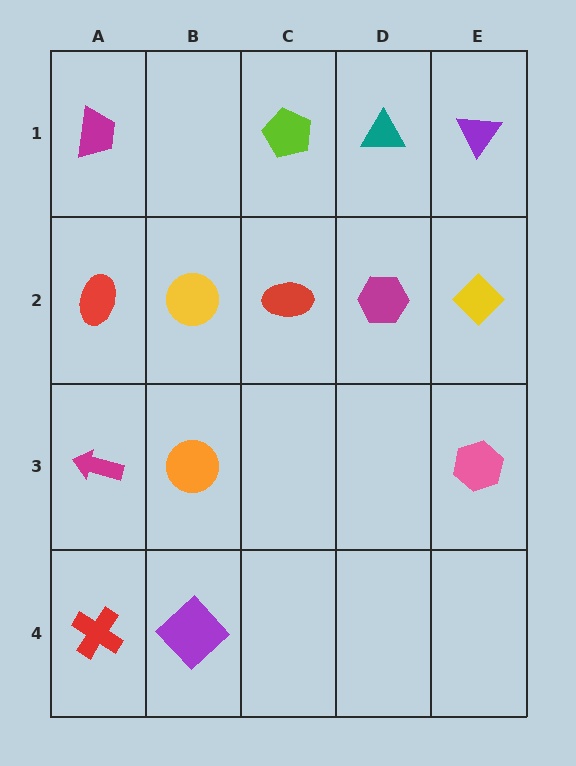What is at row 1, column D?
A teal triangle.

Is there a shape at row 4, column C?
No, that cell is empty.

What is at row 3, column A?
A magenta arrow.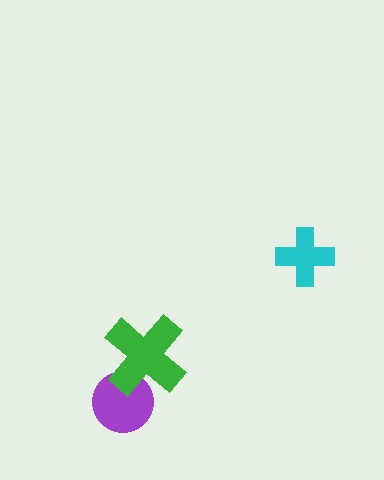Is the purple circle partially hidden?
Yes, it is partially covered by another shape.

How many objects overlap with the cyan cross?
0 objects overlap with the cyan cross.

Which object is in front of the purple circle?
The green cross is in front of the purple circle.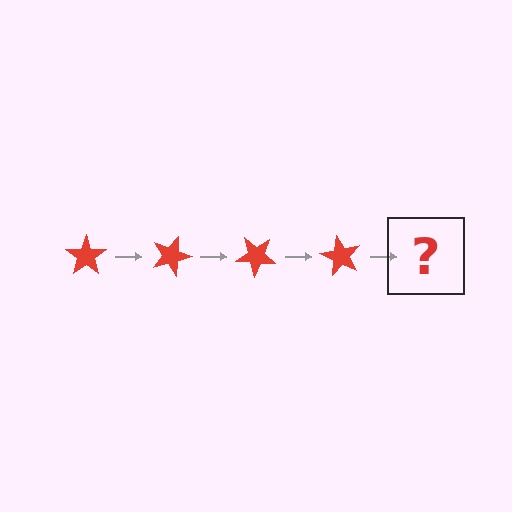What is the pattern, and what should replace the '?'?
The pattern is that the star rotates 20 degrees each step. The '?' should be a red star rotated 80 degrees.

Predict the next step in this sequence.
The next step is a red star rotated 80 degrees.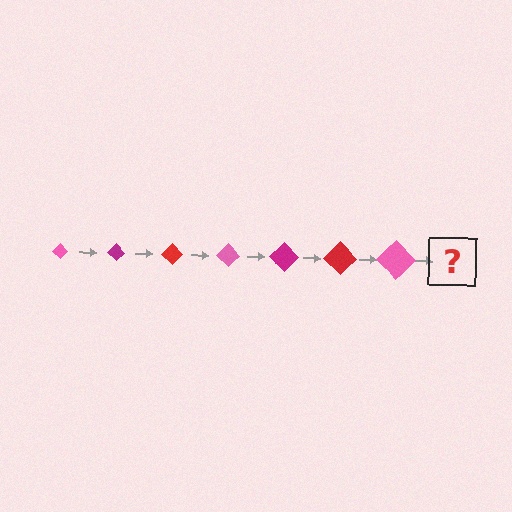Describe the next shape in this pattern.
It should be a magenta diamond, larger than the previous one.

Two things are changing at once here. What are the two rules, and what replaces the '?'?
The two rules are that the diamond grows larger each step and the color cycles through pink, magenta, and red. The '?' should be a magenta diamond, larger than the previous one.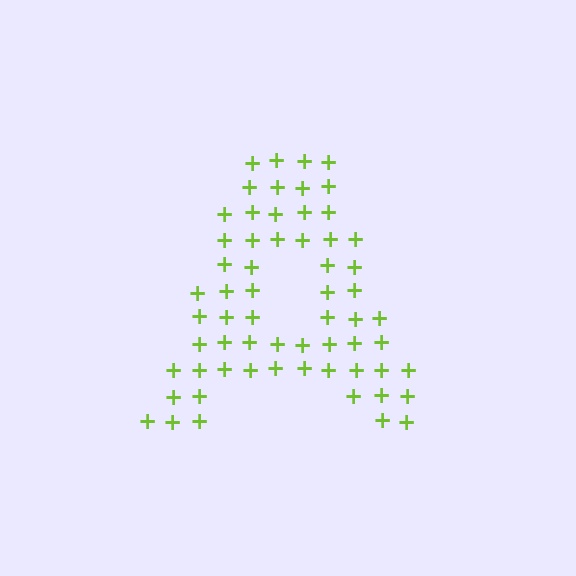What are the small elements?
The small elements are plus signs.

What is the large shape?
The large shape is the letter A.